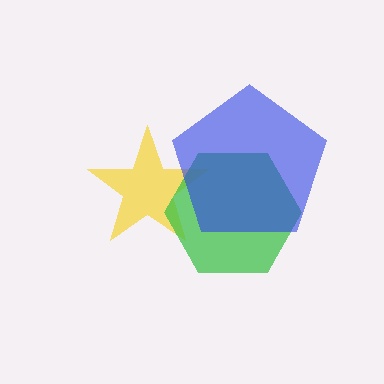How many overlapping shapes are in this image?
There are 3 overlapping shapes in the image.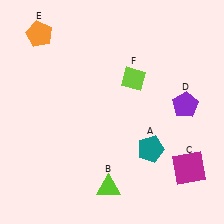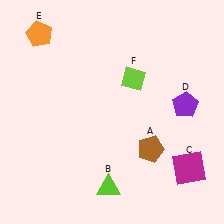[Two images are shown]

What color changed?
The pentagon (A) changed from teal in Image 1 to brown in Image 2.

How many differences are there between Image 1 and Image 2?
There is 1 difference between the two images.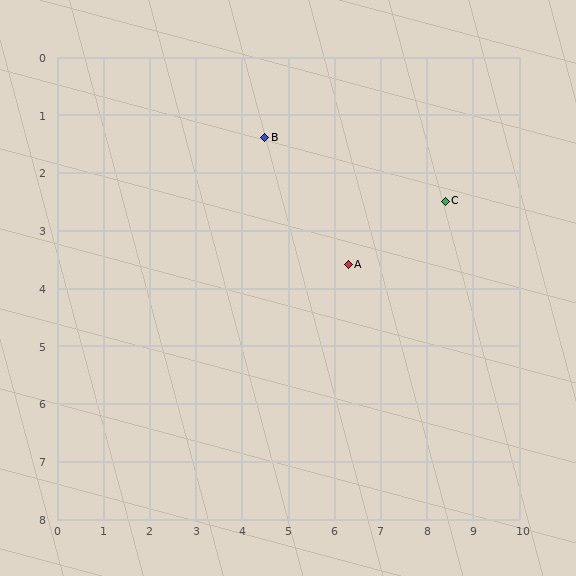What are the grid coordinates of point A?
Point A is at approximately (6.3, 3.6).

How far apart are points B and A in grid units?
Points B and A are about 2.8 grid units apart.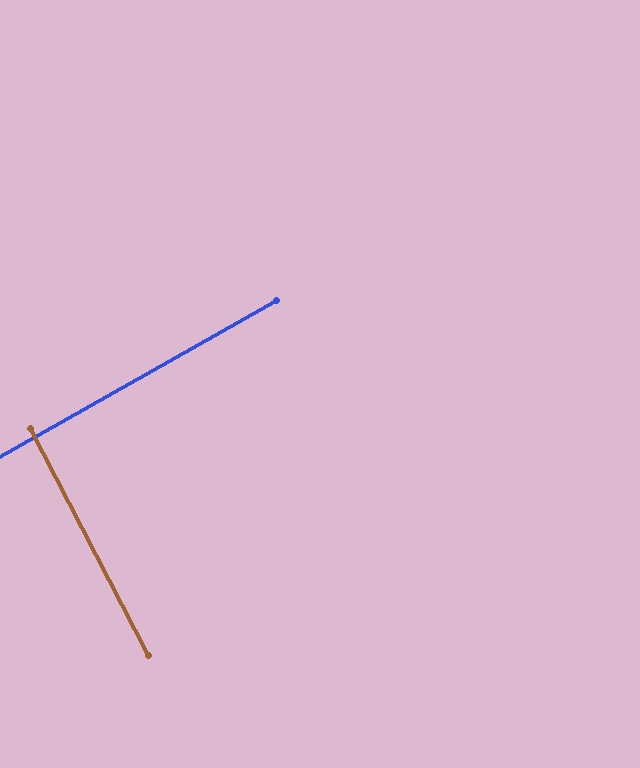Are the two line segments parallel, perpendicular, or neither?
Perpendicular — they meet at approximately 88°.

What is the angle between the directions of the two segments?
Approximately 88 degrees.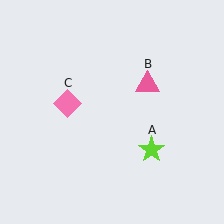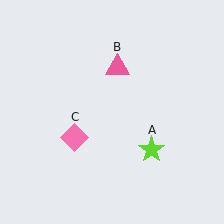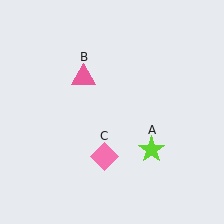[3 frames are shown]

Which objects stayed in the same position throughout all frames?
Lime star (object A) remained stationary.